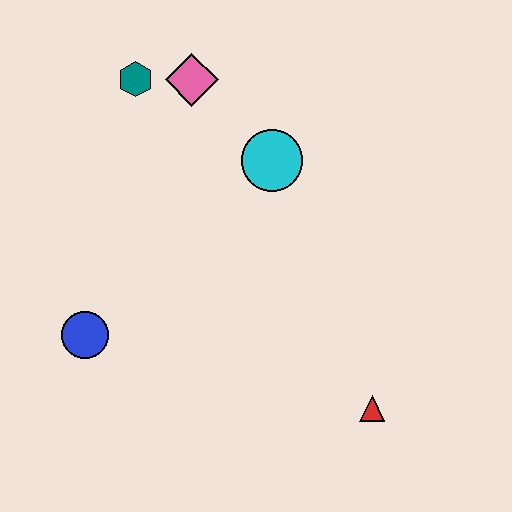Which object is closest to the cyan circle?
The pink diamond is closest to the cyan circle.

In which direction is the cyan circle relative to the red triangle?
The cyan circle is above the red triangle.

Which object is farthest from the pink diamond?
The red triangle is farthest from the pink diamond.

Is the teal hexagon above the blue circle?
Yes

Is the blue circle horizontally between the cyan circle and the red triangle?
No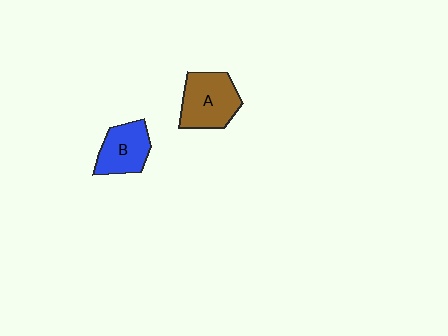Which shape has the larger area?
Shape A (brown).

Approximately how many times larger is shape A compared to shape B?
Approximately 1.3 times.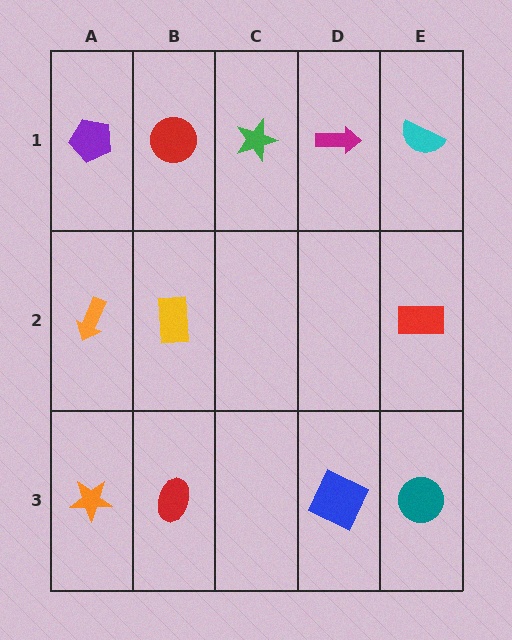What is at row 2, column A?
An orange arrow.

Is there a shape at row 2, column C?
No, that cell is empty.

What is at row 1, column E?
A cyan semicircle.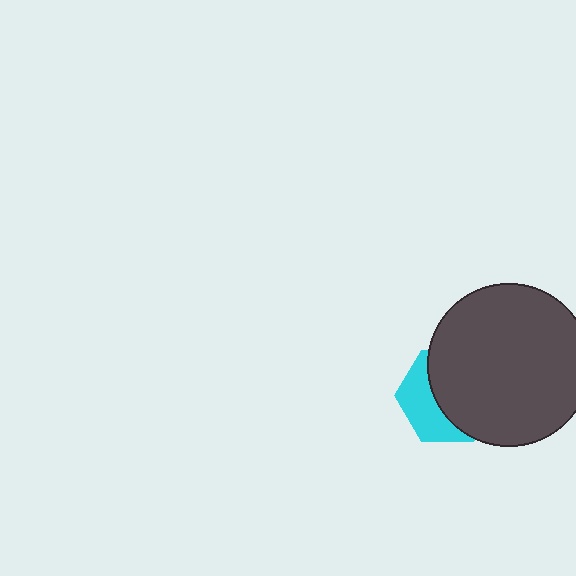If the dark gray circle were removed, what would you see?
You would see the complete cyan hexagon.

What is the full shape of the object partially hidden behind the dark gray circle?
The partially hidden object is a cyan hexagon.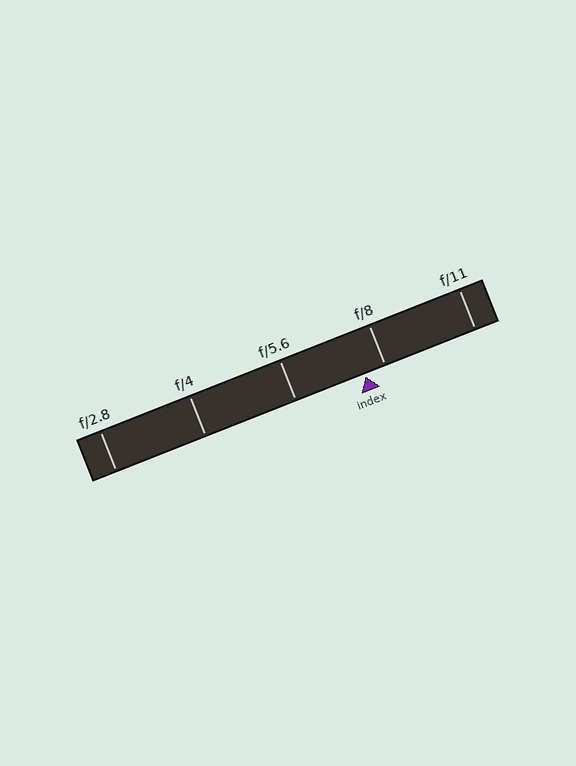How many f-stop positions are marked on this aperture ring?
There are 5 f-stop positions marked.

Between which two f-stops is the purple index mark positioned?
The index mark is between f/5.6 and f/8.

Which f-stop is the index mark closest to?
The index mark is closest to f/8.